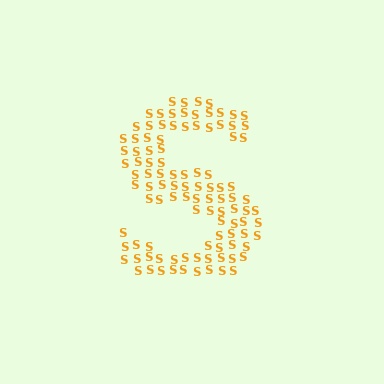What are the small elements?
The small elements are letter S's.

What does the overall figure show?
The overall figure shows the letter S.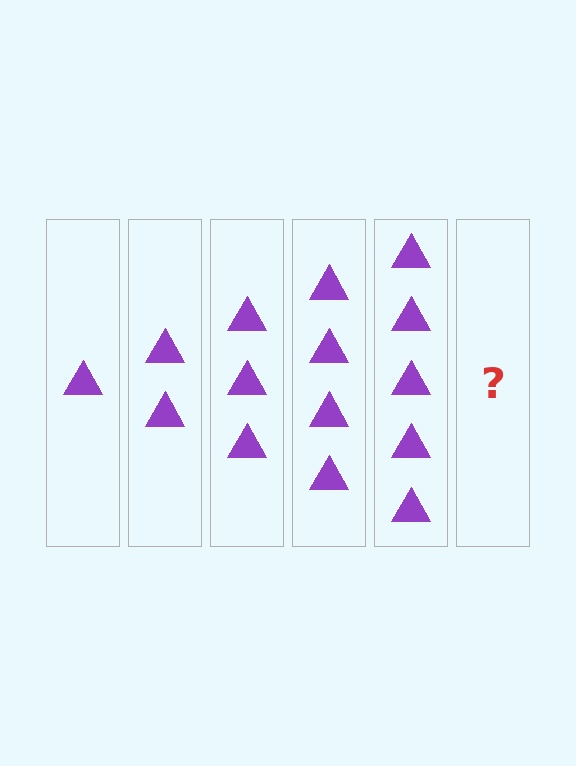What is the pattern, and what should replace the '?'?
The pattern is that each step adds one more triangle. The '?' should be 6 triangles.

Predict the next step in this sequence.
The next step is 6 triangles.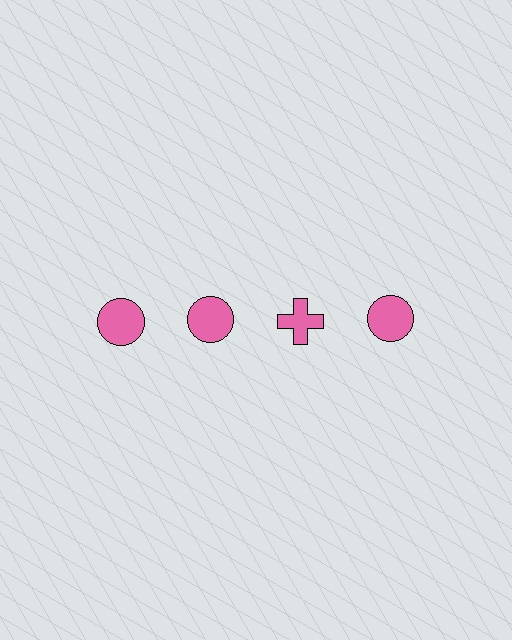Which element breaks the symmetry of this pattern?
The pink cross in the top row, center column breaks the symmetry. All other shapes are pink circles.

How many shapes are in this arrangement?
There are 4 shapes arranged in a grid pattern.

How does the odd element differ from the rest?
It has a different shape: cross instead of circle.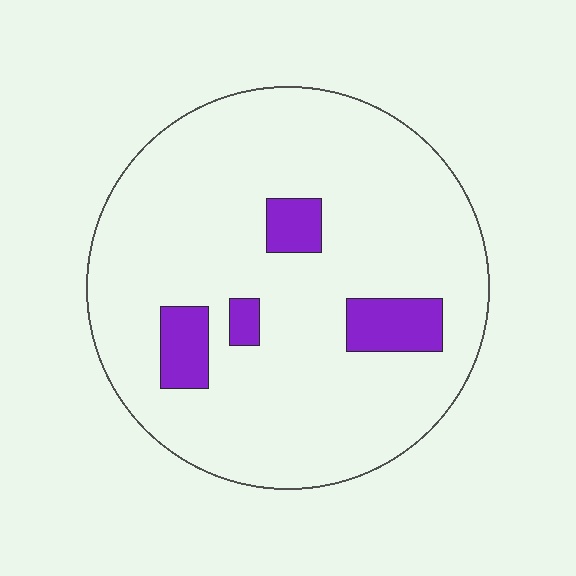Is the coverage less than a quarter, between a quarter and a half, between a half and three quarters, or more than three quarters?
Less than a quarter.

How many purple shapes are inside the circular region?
4.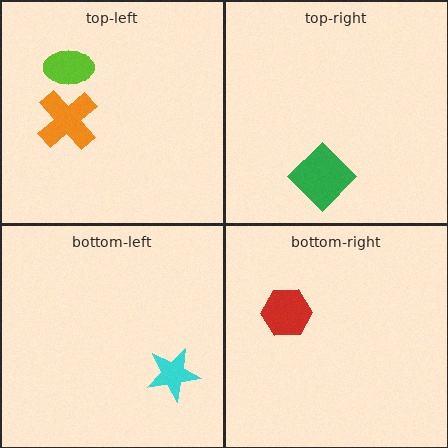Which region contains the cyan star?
The bottom-left region.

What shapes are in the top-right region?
The green diamond.